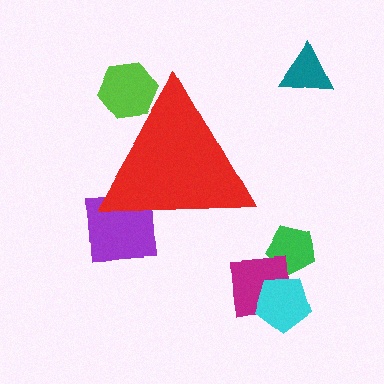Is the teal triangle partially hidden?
No, the teal triangle is fully visible.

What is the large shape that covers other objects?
A red triangle.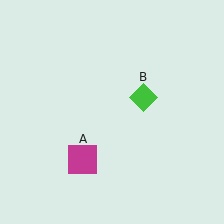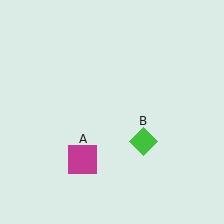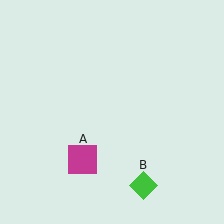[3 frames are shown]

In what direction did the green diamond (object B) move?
The green diamond (object B) moved down.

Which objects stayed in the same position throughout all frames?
Magenta square (object A) remained stationary.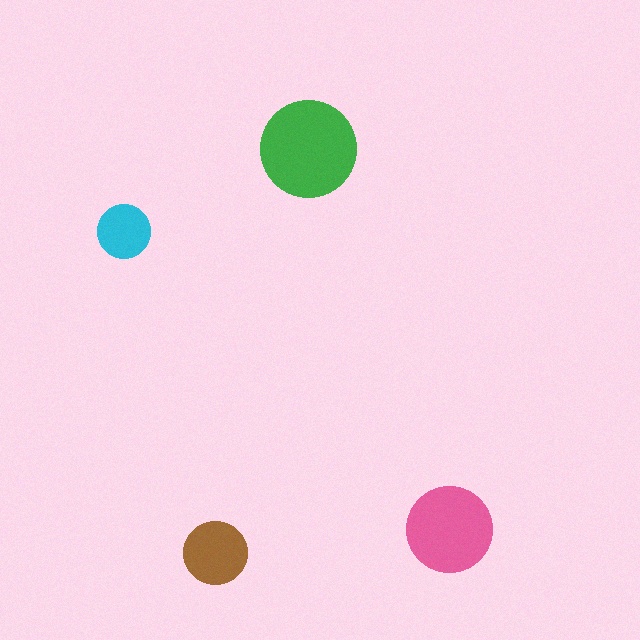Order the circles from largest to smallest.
the green one, the pink one, the brown one, the cyan one.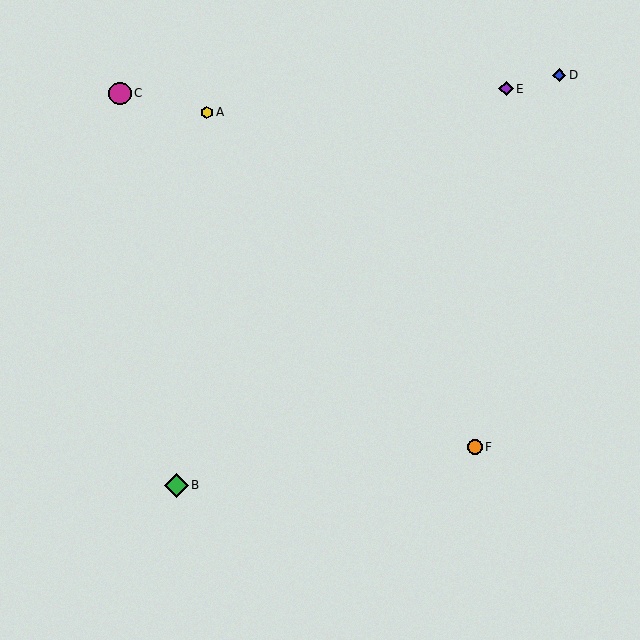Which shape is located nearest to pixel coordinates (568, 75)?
The blue diamond (labeled D) at (559, 75) is nearest to that location.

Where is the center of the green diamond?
The center of the green diamond is at (177, 485).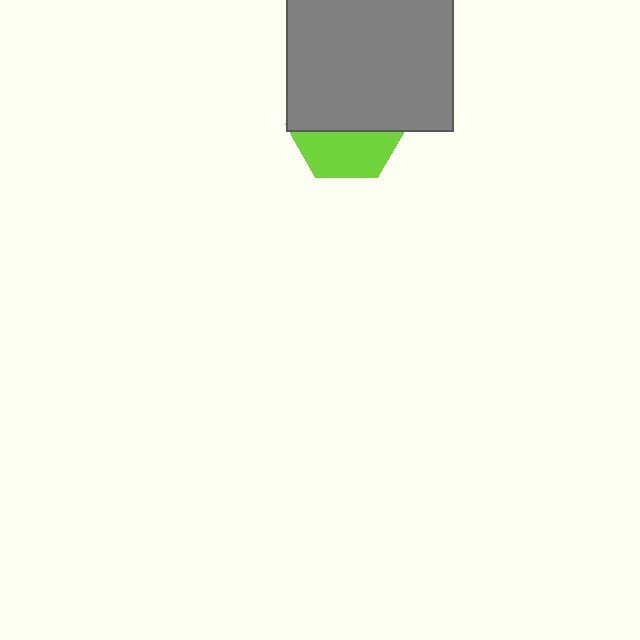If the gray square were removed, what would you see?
You would see the complete lime hexagon.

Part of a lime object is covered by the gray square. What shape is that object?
It is a hexagon.